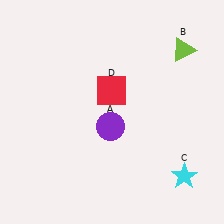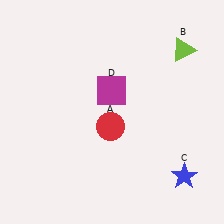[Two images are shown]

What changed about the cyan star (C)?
In Image 1, C is cyan. In Image 2, it changed to blue.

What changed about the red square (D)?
In Image 1, D is red. In Image 2, it changed to magenta.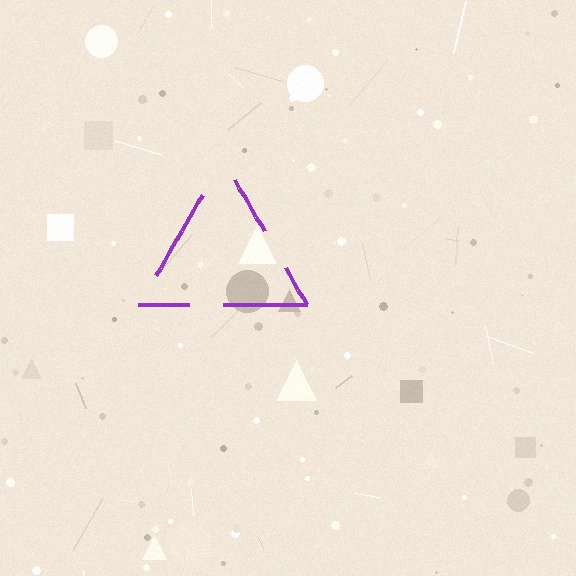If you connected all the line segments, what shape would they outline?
They would outline a triangle.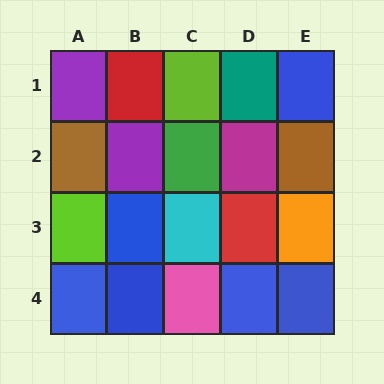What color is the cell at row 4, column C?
Pink.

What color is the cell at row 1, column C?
Lime.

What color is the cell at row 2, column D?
Magenta.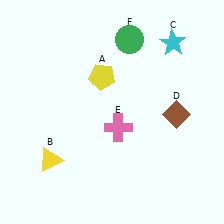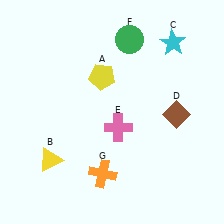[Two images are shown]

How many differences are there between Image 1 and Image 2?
There is 1 difference between the two images.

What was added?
An orange cross (G) was added in Image 2.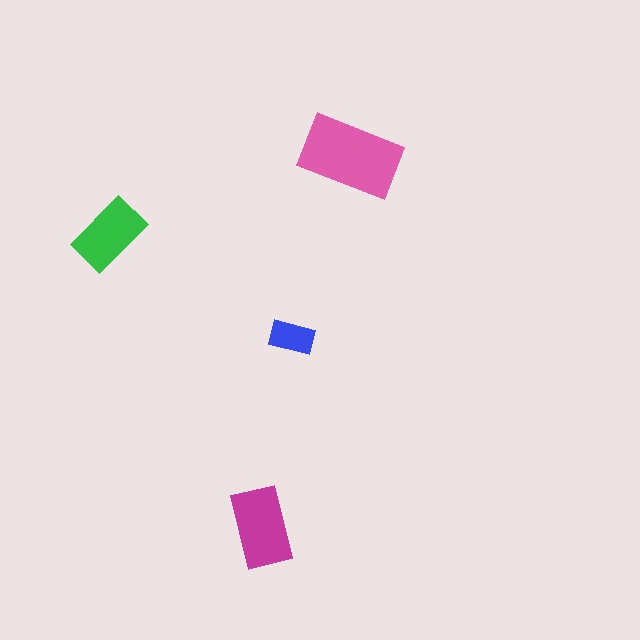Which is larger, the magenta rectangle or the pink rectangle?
The pink one.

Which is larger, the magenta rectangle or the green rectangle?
The magenta one.